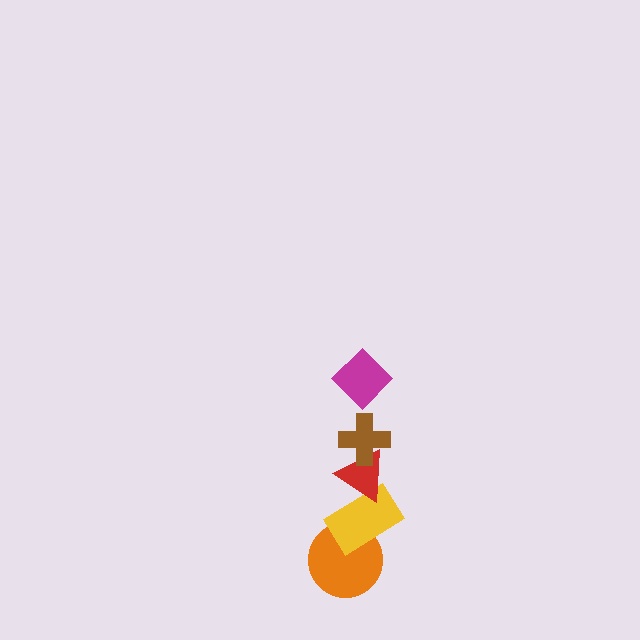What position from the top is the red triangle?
The red triangle is 3rd from the top.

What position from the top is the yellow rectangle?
The yellow rectangle is 4th from the top.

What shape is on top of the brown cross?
The magenta diamond is on top of the brown cross.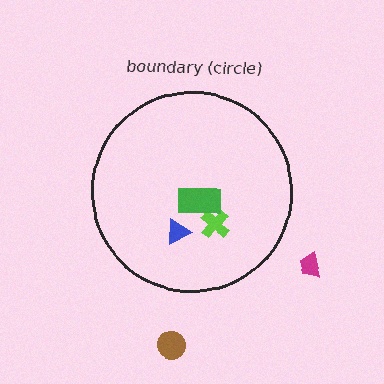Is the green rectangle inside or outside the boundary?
Inside.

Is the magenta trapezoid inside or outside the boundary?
Outside.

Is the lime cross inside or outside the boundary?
Inside.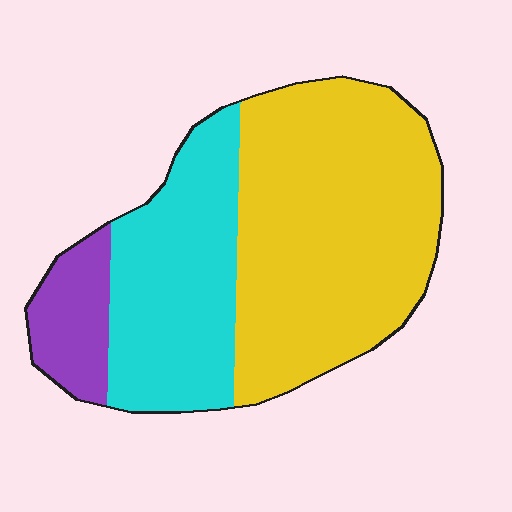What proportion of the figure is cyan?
Cyan takes up about one third (1/3) of the figure.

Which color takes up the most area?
Yellow, at roughly 55%.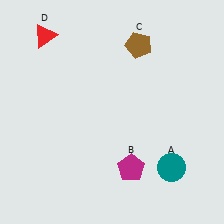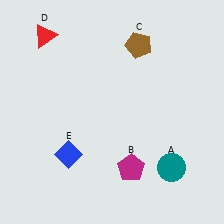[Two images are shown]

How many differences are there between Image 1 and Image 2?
There is 1 difference between the two images.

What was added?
A blue diamond (E) was added in Image 2.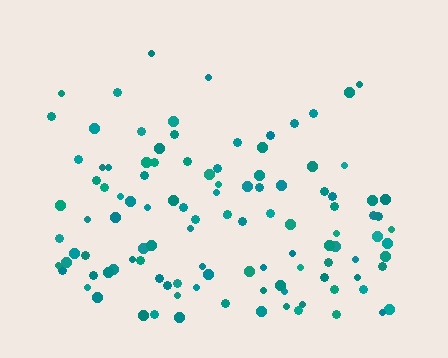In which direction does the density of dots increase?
From top to bottom, with the bottom side densest.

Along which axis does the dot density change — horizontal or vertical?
Vertical.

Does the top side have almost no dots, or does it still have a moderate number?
Still a moderate number, just noticeably fewer than the bottom.